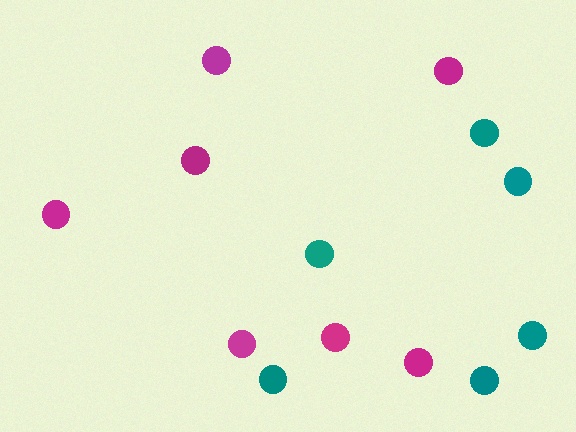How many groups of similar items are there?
There are 2 groups: one group of teal circles (6) and one group of magenta circles (7).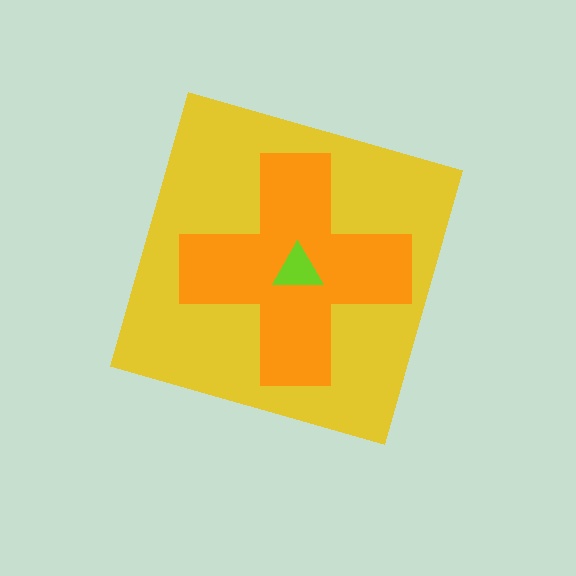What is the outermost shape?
The yellow diamond.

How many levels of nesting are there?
3.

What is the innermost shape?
The lime triangle.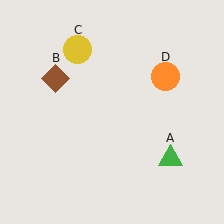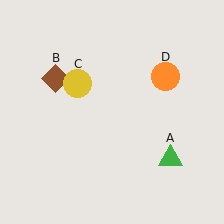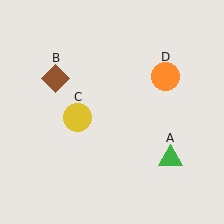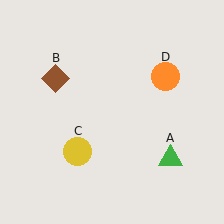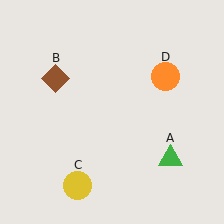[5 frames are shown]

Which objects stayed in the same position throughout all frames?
Green triangle (object A) and brown diamond (object B) and orange circle (object D) remained stationary.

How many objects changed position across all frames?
1 object changed position: yellow circle (object C).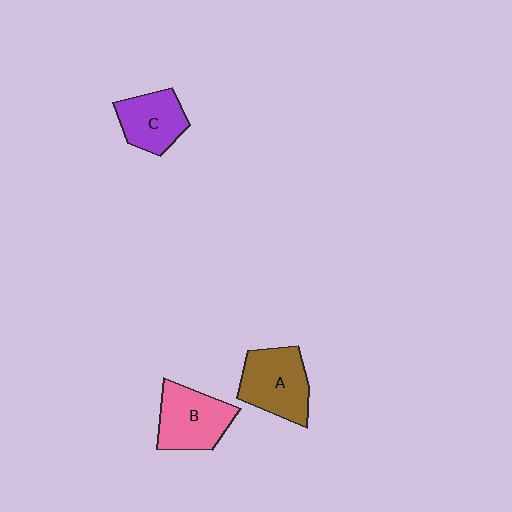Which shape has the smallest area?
Shape C (purple).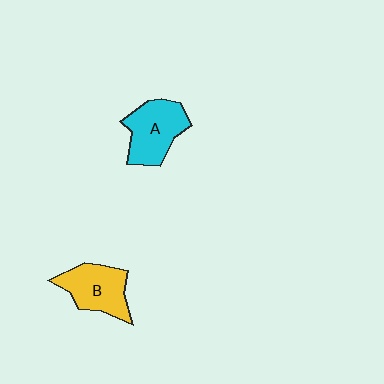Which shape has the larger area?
Shape A (cyan).